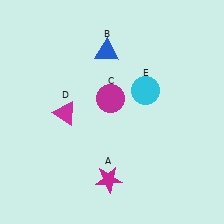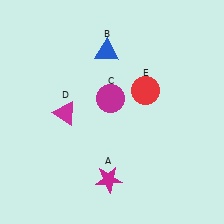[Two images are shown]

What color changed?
The circle (E) changed from cyan in Image 1 to red in Image 2.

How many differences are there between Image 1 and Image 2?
There is 1 difference between the two images.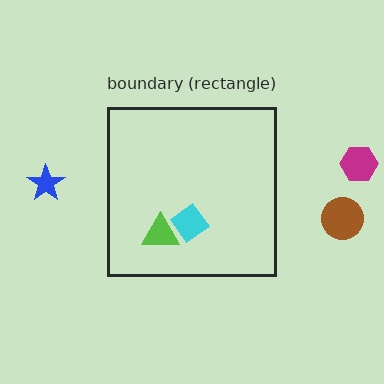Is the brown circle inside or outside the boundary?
Outside.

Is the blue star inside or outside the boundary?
Outside.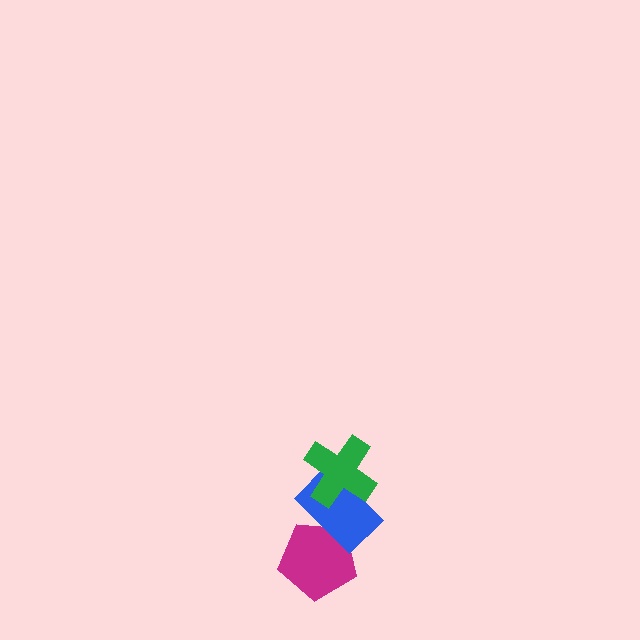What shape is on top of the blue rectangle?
The green cross is on top of the blue rectangle.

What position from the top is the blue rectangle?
The blue rectangle is 2nd from the top.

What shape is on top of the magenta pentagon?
The blue rectangle is on top of the magenta pentagon.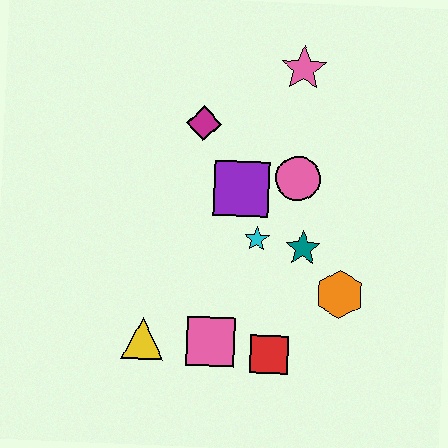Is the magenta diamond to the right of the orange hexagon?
No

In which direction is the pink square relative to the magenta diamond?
The pink square is below the magenta diamond.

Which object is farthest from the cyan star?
The pink star is farthest from the cyan star.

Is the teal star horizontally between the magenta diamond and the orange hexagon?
Yes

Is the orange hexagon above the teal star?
No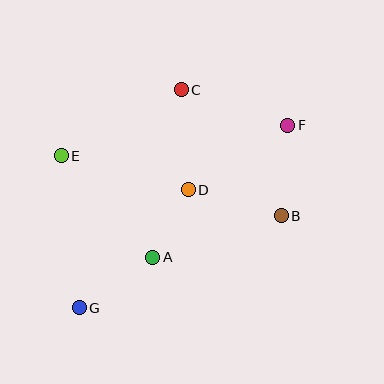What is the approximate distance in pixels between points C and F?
The distance between C and F is approximately 113 pixels.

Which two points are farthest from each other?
Points F and G are farthest from each other.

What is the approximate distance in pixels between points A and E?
The distance between A and E is approximately 137 pixels.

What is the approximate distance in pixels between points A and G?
The distance between A and G is approximately 89 pixels.